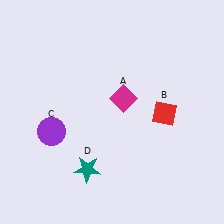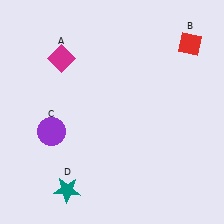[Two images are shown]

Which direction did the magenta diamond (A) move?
The magenta diamond (A) moved left.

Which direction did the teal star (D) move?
The teal star (D) moved down.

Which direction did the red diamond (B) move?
The red diamond (B) moved up.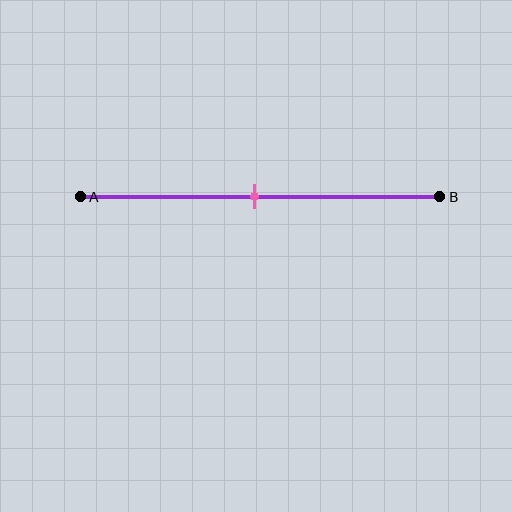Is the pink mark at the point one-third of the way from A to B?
No, the mark is at about 50% from A, not at the 33% one-third point.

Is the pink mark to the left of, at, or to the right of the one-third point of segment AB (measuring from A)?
The pink mark is to the right of the one-third point of segment AB.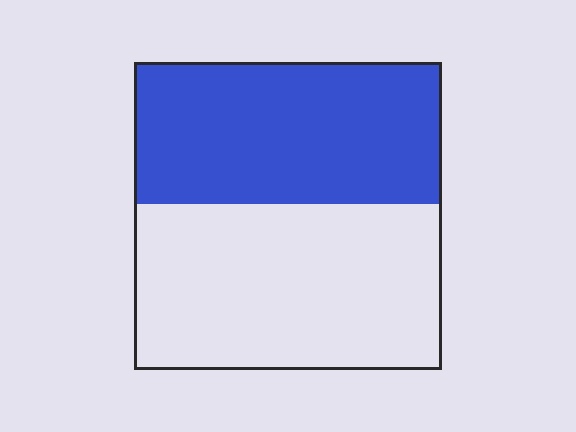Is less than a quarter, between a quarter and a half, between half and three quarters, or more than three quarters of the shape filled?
Between a quarter and a half.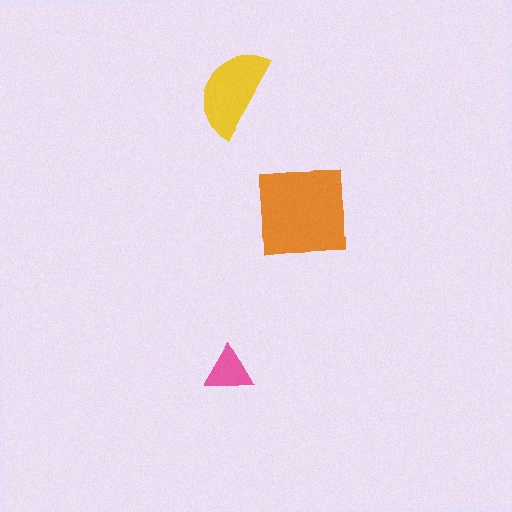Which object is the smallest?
The pink triangle.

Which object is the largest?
The orange square.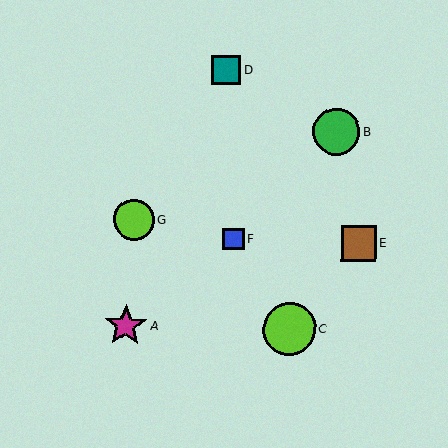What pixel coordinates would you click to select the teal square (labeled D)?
Click at (226, 70) to select the teal square D.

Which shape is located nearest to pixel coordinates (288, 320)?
The lime circle (labeled C) at (289, 329) is nearest to that location.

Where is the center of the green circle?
The center of the green circle is at (337, 132).